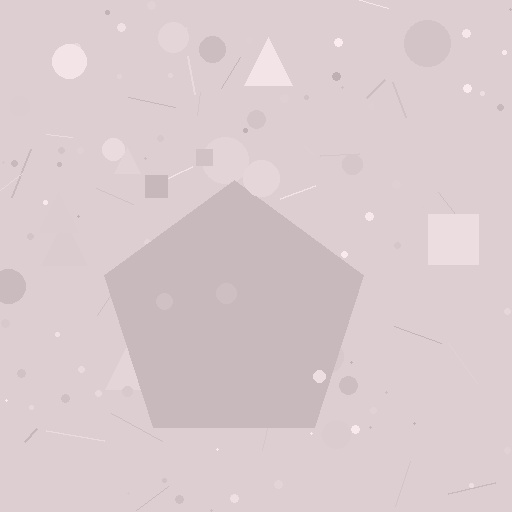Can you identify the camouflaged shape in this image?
The camouflaged shape is a pentagon.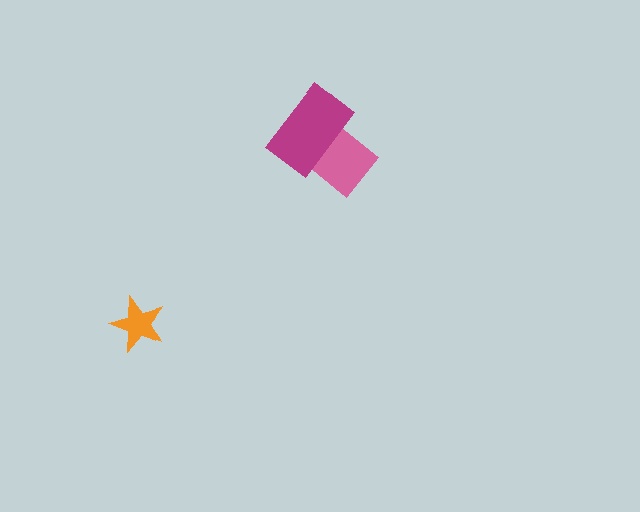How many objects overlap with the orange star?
0 objects overlap with the orange star.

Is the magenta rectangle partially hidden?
No, no other shape covers it.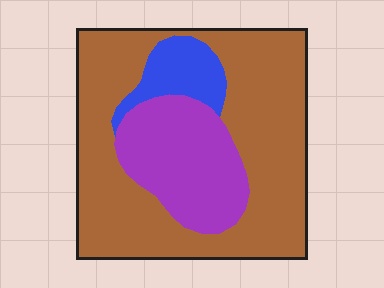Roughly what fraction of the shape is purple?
Purple takes up between a sixth and a third of the shape.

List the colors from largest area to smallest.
From largest to smallest: brown, purple, blue.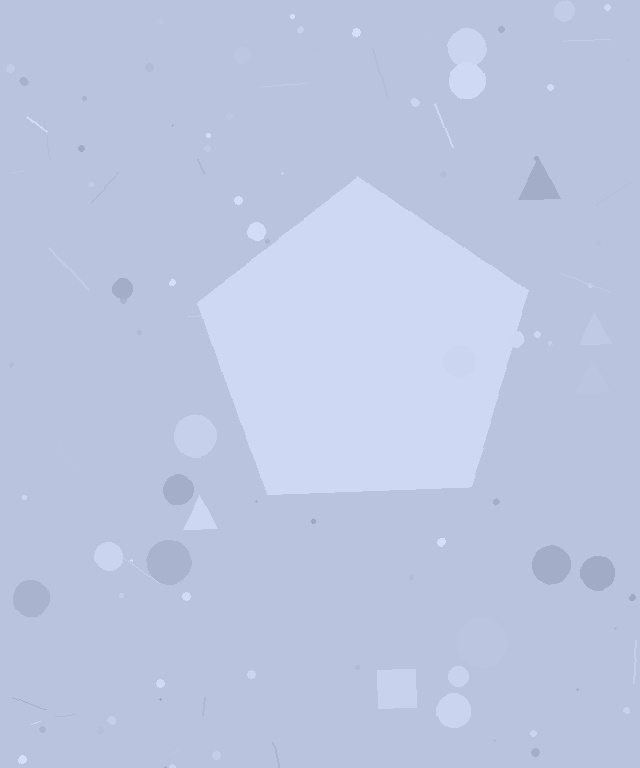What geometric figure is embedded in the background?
A pentagon is embedded in the background.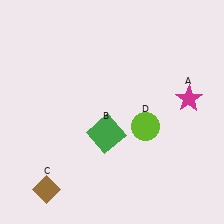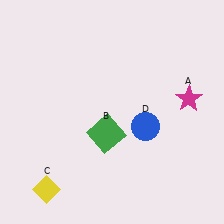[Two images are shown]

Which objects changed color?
C changed from brown to yellow. D changed from lime to blue.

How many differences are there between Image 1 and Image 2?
There are 2 differences between the two images.